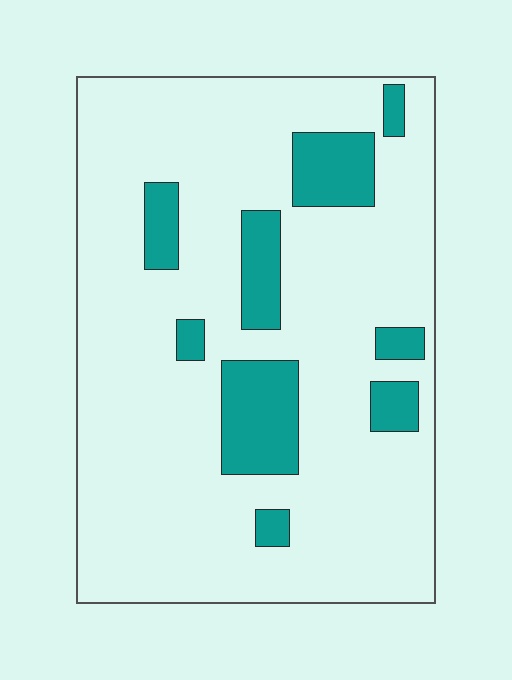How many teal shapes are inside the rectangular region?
9.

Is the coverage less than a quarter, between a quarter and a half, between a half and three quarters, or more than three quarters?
Less than a quarter.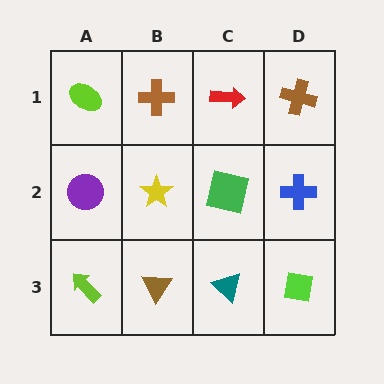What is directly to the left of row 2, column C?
A yellow star.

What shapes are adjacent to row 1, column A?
A purple circle (row 2, column A), a brown cross (row 1, column B).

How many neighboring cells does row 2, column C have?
4.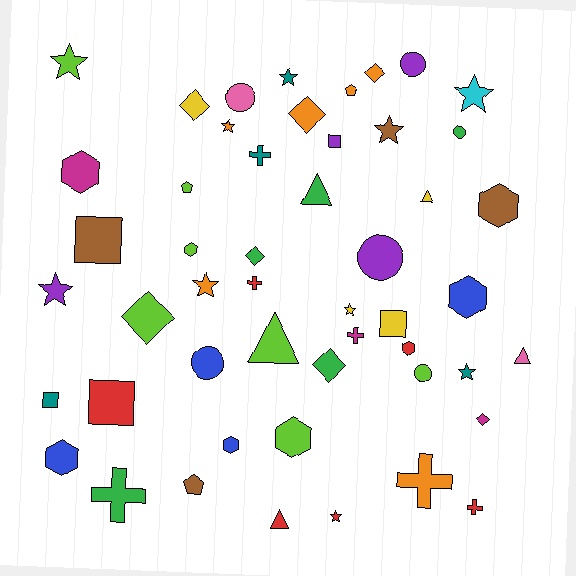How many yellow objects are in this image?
There are 4 yellow objects.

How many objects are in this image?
There are 50 objects.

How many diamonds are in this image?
There are 7 diamonds.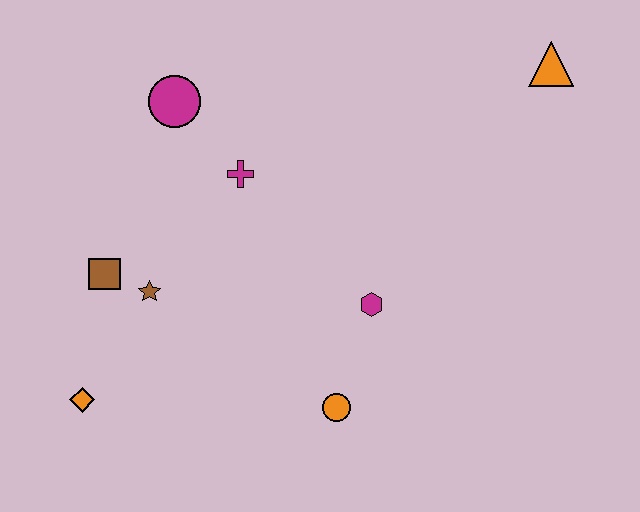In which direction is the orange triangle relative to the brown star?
The orange triangle is to the right of the brown star.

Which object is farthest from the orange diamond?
The orange triangle is farthest from the orange diamond.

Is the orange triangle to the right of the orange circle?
Yes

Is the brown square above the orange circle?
Yes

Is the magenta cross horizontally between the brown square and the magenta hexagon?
Yes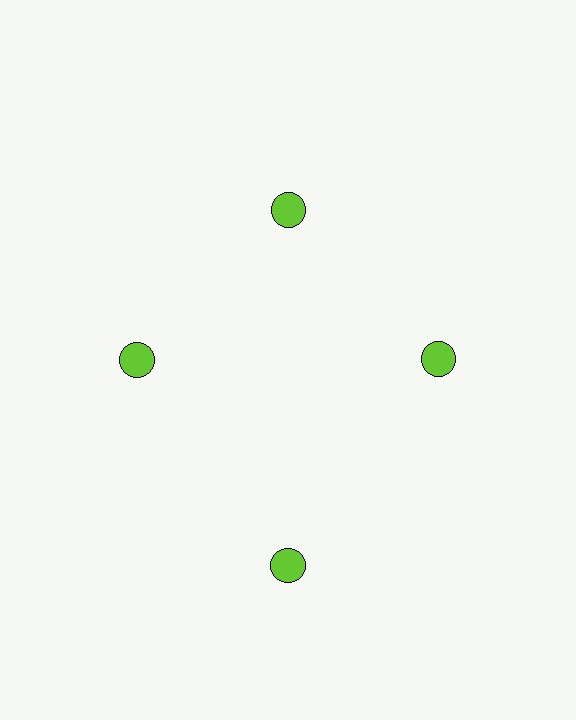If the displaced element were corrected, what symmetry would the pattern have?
It would have 4-fold rotational symmetry — the pattern would map onto itself every 90 degrees.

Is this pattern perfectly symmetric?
No. The 4 lime circles are arranged in a ring, but one element near the 6 o'clock position is pushed outward from the center, breaking the 4-fold rotational symmetry.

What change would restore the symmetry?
The symmetry would be restored by moving it inward, back onto the ring so that all 4 circles sit at equal angles and equal distance from the center.